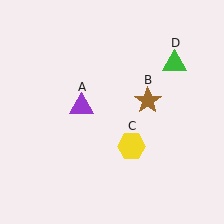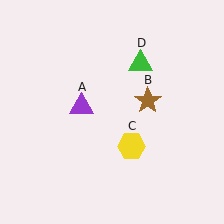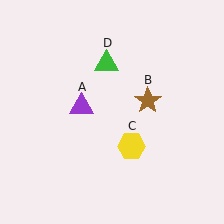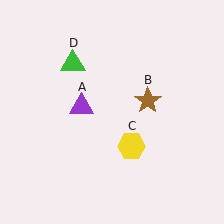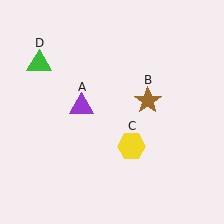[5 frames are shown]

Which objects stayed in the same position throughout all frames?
Purple triangle (object A) and brown star (object B) and yellow hexagon (object C) remained stationary.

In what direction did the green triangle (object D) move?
The green triangle (object D) moved left.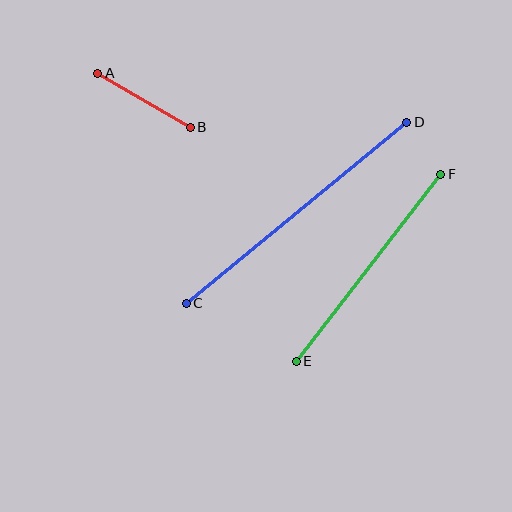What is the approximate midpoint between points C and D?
The midpoint is at approximately (296, 213) pixels.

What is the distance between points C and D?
The distance is approximately 285 pixels.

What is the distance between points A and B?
The distance is approximately 107 pixels.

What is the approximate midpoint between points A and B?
The midpoint is at approximately (144, 100) pixels.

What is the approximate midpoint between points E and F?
The midpoint is at approximately (368, 268) pixels.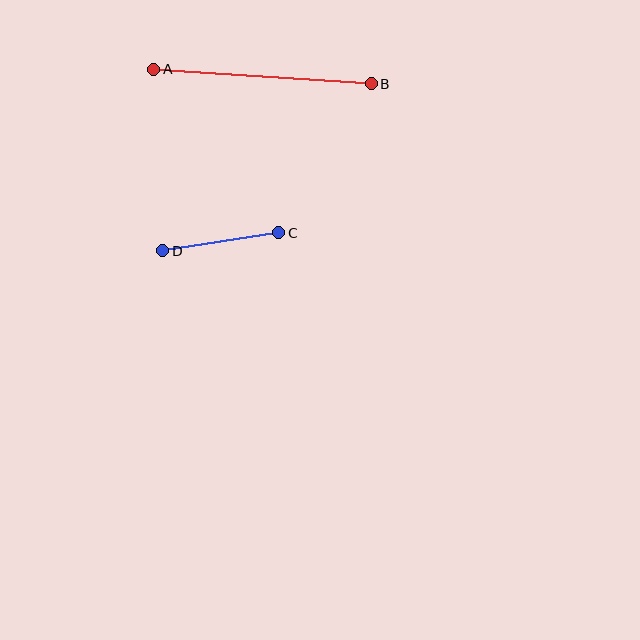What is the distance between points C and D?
The distance is approximately 118 pixels.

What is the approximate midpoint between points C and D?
The midpoint is at approximately (221, 242) pixels.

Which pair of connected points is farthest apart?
Points A and B are farthest apart.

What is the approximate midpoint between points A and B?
The midpoint is at approximately (263, 76) pixels.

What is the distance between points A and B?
The distance is approximately 218 pixels.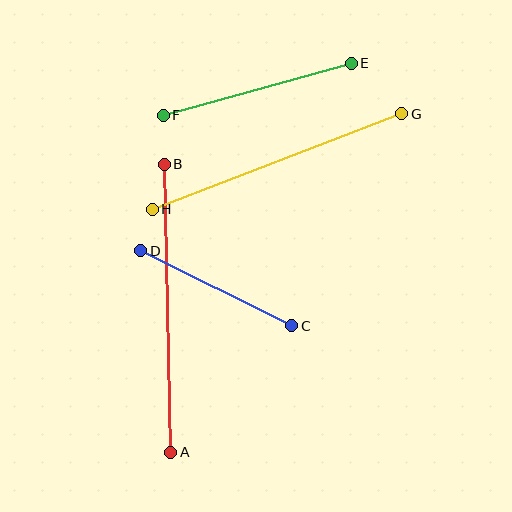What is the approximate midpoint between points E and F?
The midpoint is at approximately (257, 89) pixels.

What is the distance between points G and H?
The distance is approximately 267 pixels.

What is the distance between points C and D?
The distance is approximately 168 pixels.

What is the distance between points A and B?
The distance is approximately 288 pixels.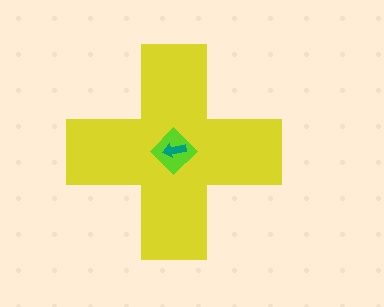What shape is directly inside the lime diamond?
The teal arrow.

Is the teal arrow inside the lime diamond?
Yes.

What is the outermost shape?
The yellow cross.